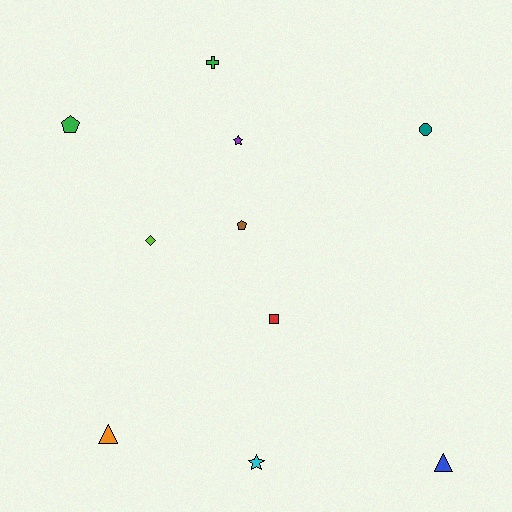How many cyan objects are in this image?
There is 1 cyan object.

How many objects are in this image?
There are 10 objects.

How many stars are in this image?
There are 2 stars.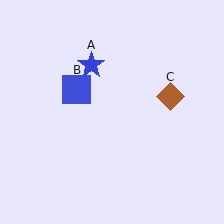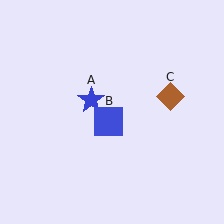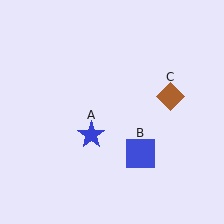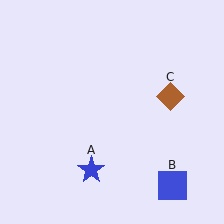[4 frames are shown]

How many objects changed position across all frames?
2 objects changed position: blue star (object A), blue square (object B).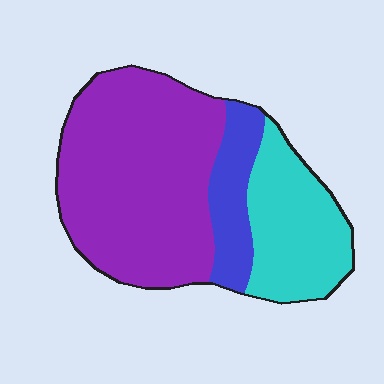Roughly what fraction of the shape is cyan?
Cyan covers roughly 25% of the shape.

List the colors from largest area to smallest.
From largest to smallest: purple, cyan, blue.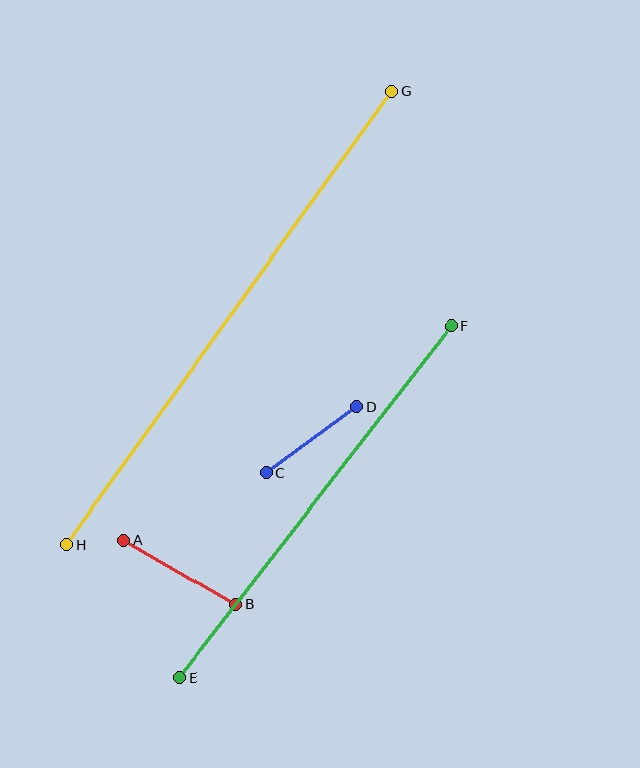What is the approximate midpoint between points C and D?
The midpoint is at approximately (312, 440) pixels.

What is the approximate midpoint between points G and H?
The midpoint is at approximately (229, 318) pixels.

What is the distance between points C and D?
The distance is approximately 112 pixels.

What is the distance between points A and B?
The distance is approximately 130 pixels.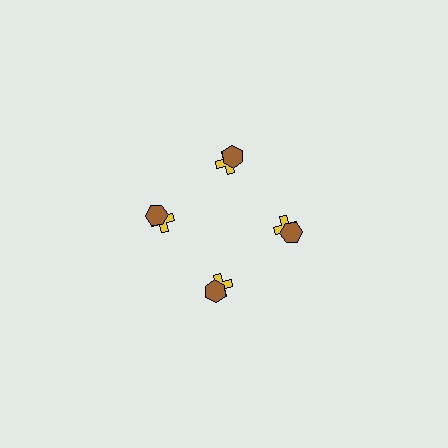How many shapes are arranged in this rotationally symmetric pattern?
There are 8 shapes, arranged in 4 groups of 2.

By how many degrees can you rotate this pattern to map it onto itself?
The pattern maps onto itself every 90 degrees of rotation.